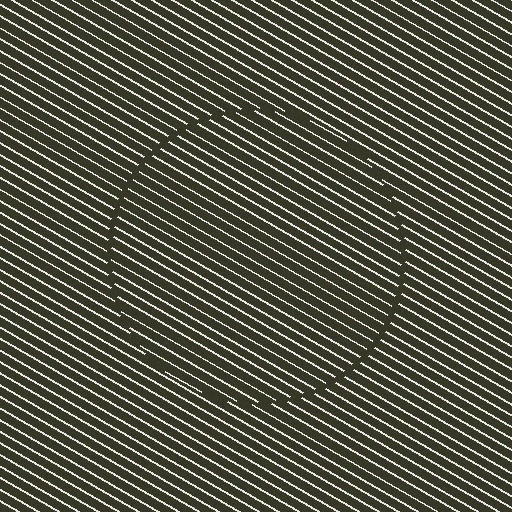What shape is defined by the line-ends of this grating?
An illusory circle. The interior of the shape contains the same grating, shifted by half a period — the contour is defined by the phase discontinuity where line-ends from the inner and outer gratings abut.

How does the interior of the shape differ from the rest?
The interior of the shape contains the same grating, shifted by half a period — the contour is defined by the phase discontinuity where line-ends from the inner and outer gratings abut.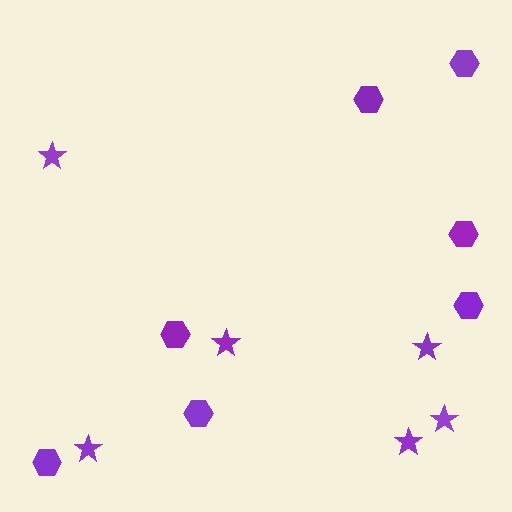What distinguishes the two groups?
There are 2 groups: one group of stars (6) and one group of hexagons (7).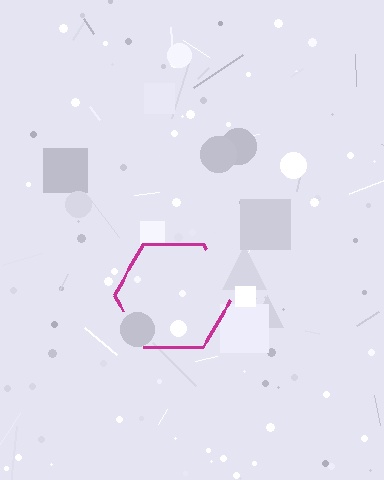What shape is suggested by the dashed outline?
The dashed outline suggests a hexagon.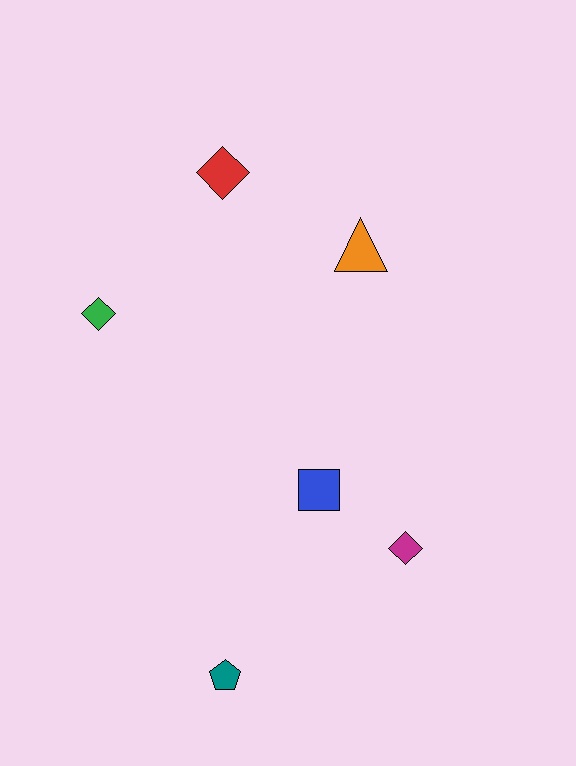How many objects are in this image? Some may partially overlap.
There are 6 objects.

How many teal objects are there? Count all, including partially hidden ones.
There is 1 teal object.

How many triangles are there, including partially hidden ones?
There is 1 triangle.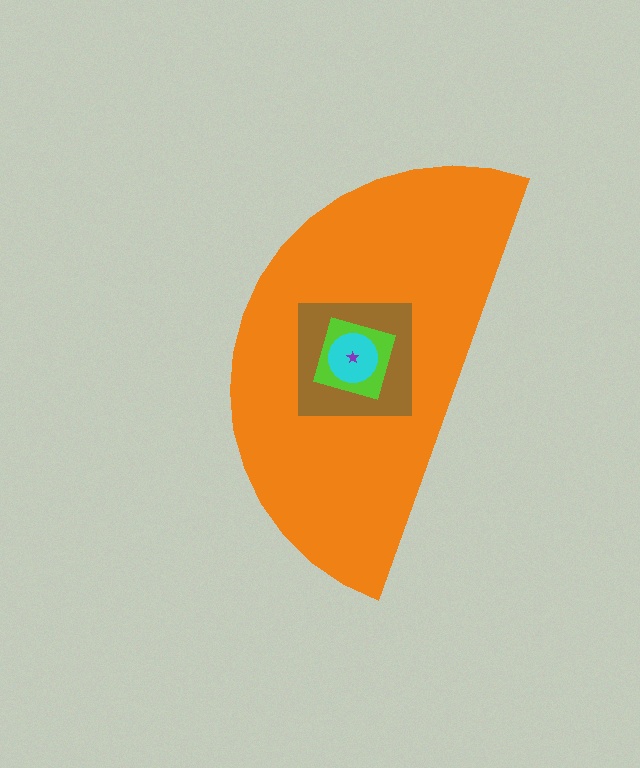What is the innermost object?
The purple star.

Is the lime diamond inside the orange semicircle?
Yes.